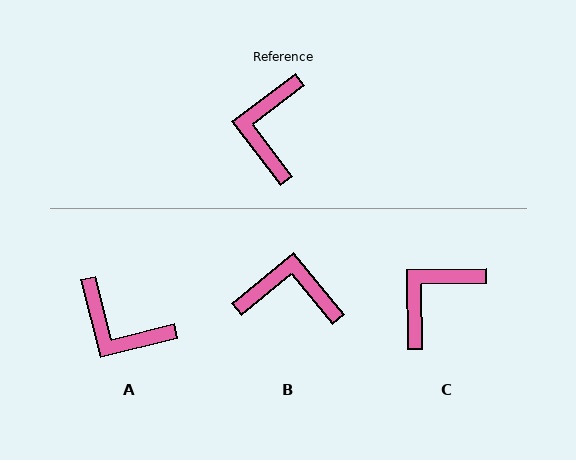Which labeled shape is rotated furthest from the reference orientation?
B, about 88 degrees away.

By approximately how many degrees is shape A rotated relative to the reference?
Approximately 66 degrees counter-clockwise.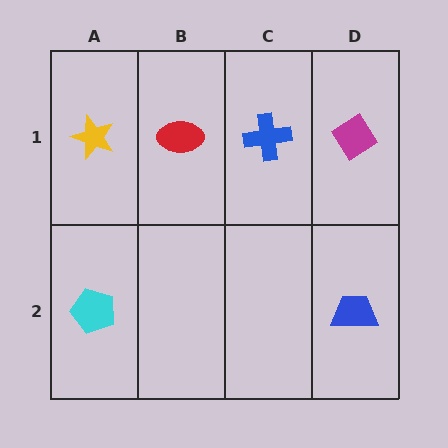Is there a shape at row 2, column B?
No, that cell is empty.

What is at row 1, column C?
A blue cross.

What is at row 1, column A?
A yellow star.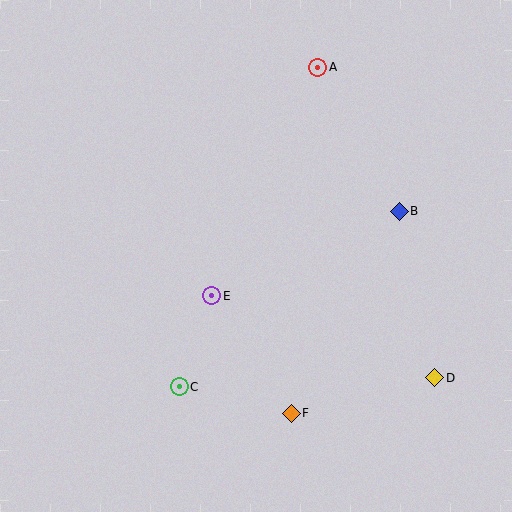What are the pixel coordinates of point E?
Point E is at (212, 296).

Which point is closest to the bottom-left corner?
Point C is closest to the bottom-left corner.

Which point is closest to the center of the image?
Point E at (212, 296) is closest to the center.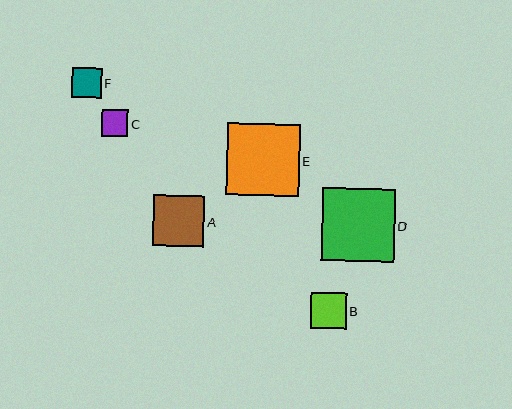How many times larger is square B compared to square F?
Square B is approximately 1.2 times the size of square F.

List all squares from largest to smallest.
From largest to smallest: D, E, A, B, F, C.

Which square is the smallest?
Square C is the smallest with a size of approximately 27 pixels.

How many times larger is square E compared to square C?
Square E is approximately 2.7 times the size of square C.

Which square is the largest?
Square D is the largest with a size of approximately 73 pixels.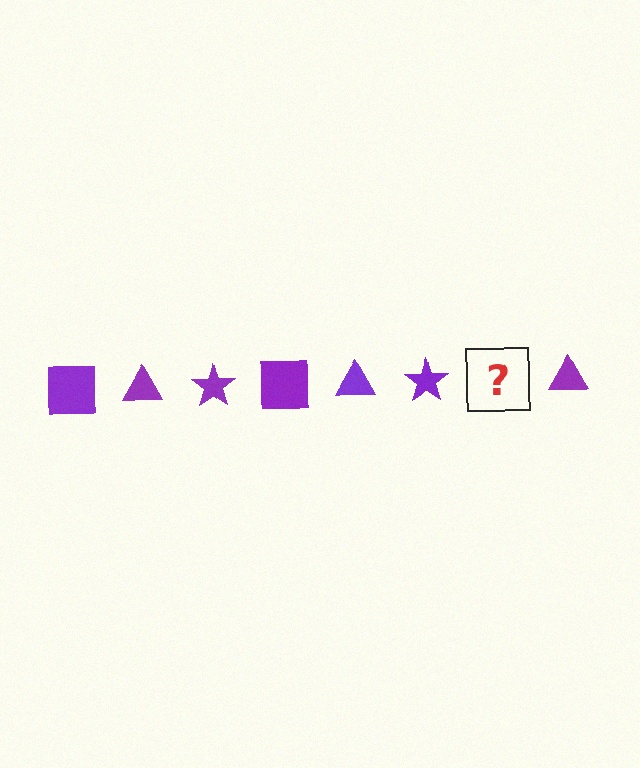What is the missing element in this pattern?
The missing element is a purple square.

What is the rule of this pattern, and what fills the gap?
The rule is that the pattern cycles through square, triangle, star shapes in purple. The gap should be filled with a purple square.